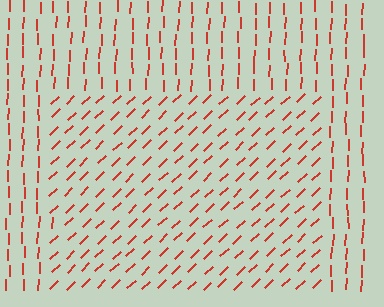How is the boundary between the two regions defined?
The boundary is defined purely by a change in line orientation (approximately 45 degrees difference). All lines are the same color and thickness.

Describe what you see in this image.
The image is filled with small red line segments. A rectangle region in the image has lines oriented differently from the surrounding lines, creating a visible texture boundary.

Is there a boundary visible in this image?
Yes, there is a texture boundary formed by a change in line orientation.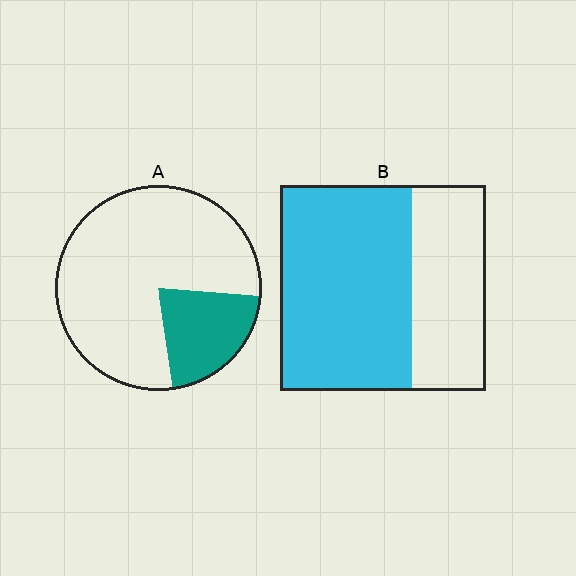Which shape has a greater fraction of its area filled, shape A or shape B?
Shape B.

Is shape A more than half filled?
No.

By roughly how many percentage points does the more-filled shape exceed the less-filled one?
By roughly 40 percentage points (B over A).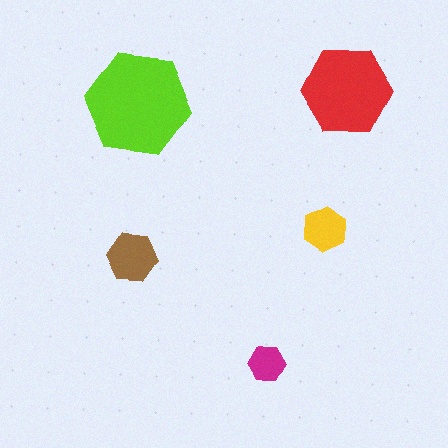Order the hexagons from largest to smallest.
the lime one, the red one, the brown one, the yellow one, the magenta one.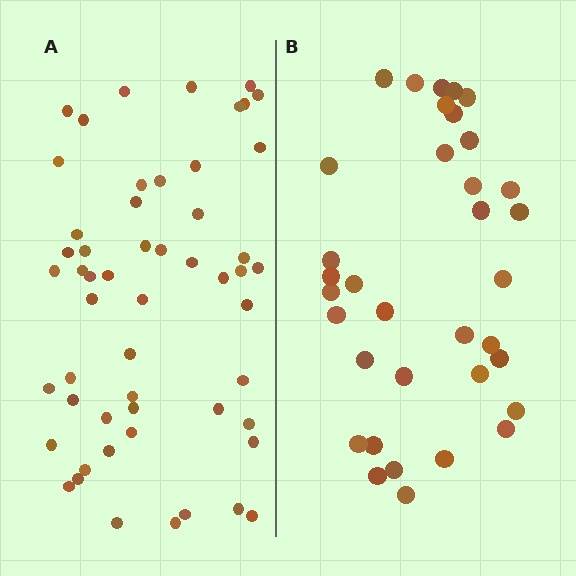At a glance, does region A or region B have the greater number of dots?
Region A (the left region) has more dots.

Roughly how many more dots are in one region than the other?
Region A has approximately 20 more dots than region B.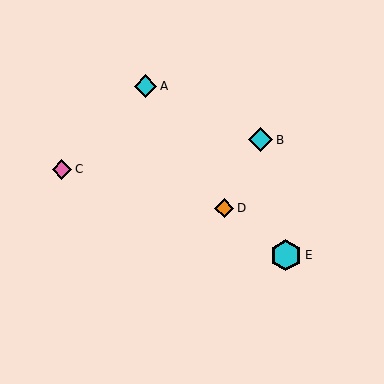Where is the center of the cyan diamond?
The center of the cyan diamond is at (146, 86).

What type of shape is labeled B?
Shape B is a cyan diamond.